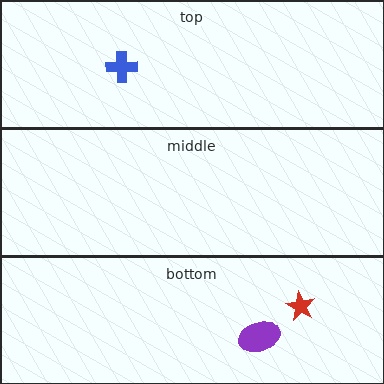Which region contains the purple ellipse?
The bottom region.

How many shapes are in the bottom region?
2.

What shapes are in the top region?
The blue cross.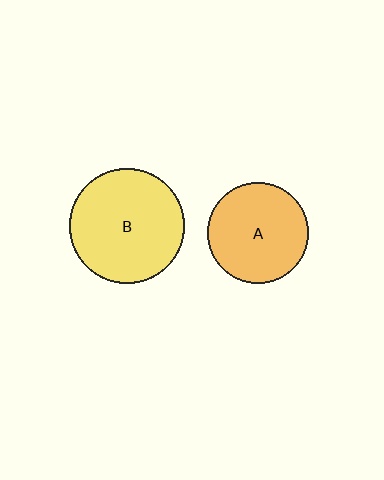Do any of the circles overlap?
No, none of the circles overlap.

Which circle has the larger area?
Circle B (yellow).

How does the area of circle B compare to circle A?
Approximately 1.3 times.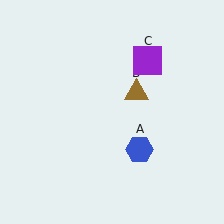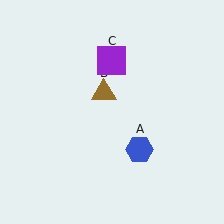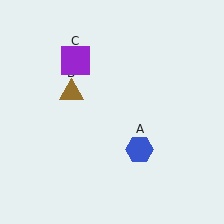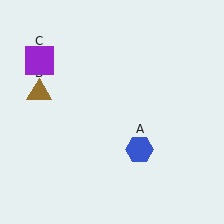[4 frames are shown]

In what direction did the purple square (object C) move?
The purple square (object C) moved left.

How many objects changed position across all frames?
2 objects changed position: brown triangle (object B), purple square (object C).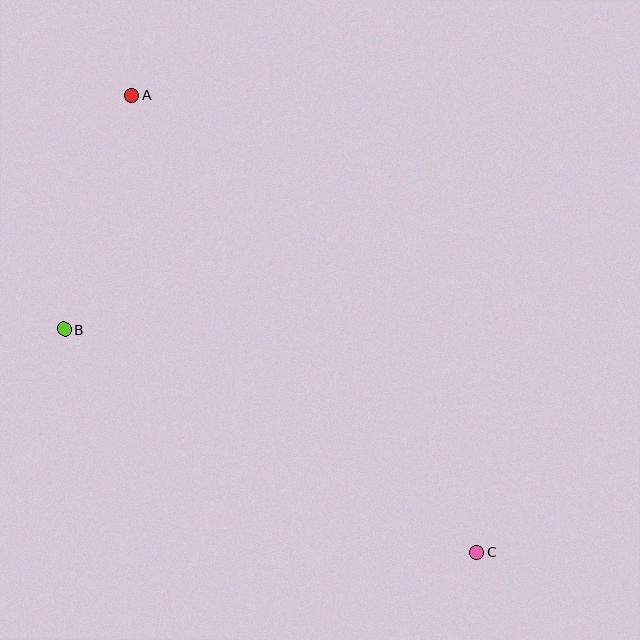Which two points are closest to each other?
Points A and B are closest to each other.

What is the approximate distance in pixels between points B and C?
The distance between B and C is approximately 469 pixels.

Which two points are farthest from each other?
Points A and C are farthest from each other.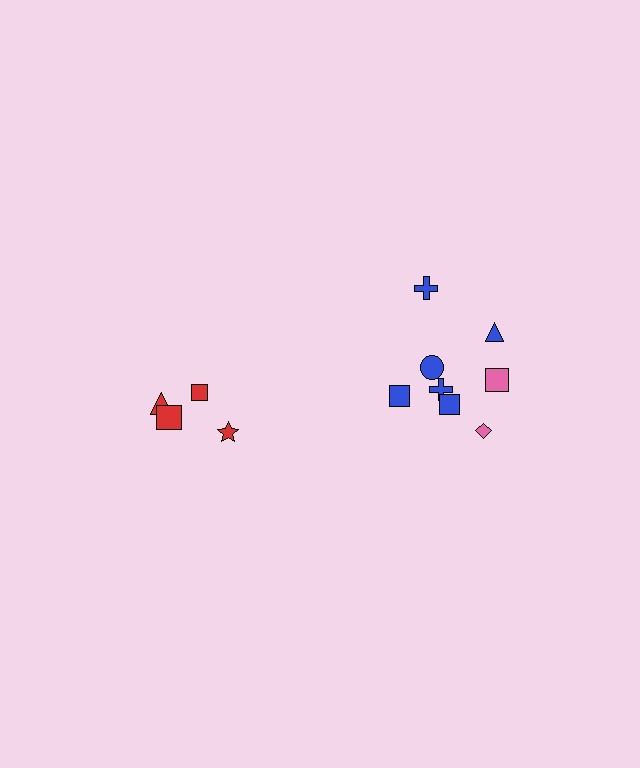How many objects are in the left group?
There are 4 objects.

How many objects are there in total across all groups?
There are 12 objects.